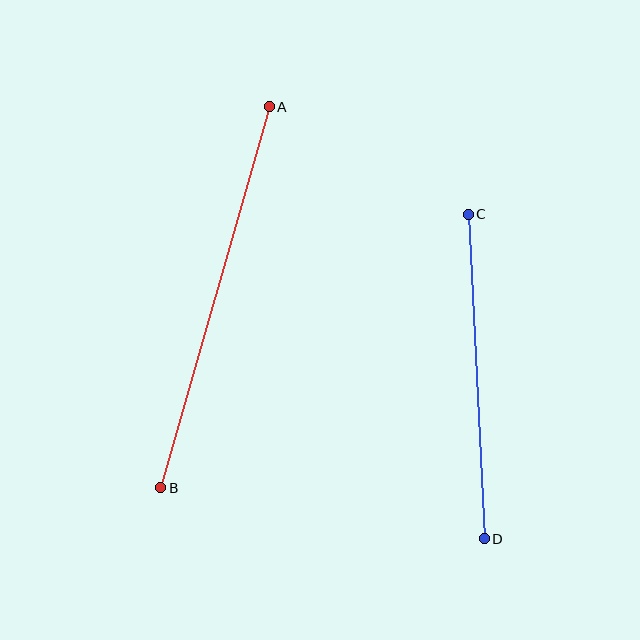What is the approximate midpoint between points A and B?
The midpoint is at approximately (215, 297) pixels.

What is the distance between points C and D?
The distance is approximately 325 pixels.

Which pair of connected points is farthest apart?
Points A and B are farthest apart.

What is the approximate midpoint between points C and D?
The midpoint is at approximately (476, 376) pixels.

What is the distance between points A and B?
The distance is approximately 396 pixels.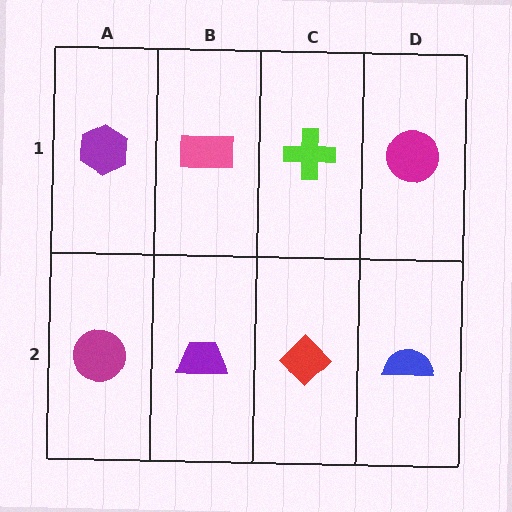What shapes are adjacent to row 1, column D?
A blue semicircle (row 2, column D), a lime cross (row 1, column C).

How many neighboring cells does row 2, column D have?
2.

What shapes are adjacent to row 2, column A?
A purple hexagon (row 1, column A), a purple trapezoid (row 2, column B).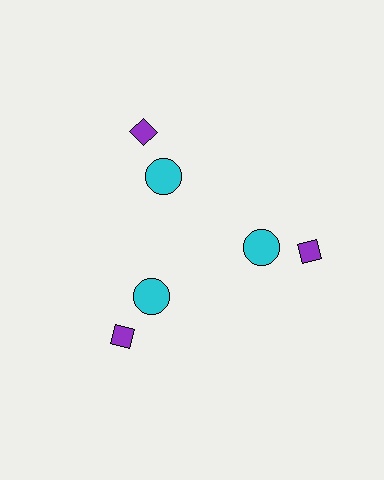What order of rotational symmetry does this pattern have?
This pattern has 3-fold rotational symmetry.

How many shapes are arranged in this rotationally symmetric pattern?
There are 6 shapes, arranged in 3 groups of 2.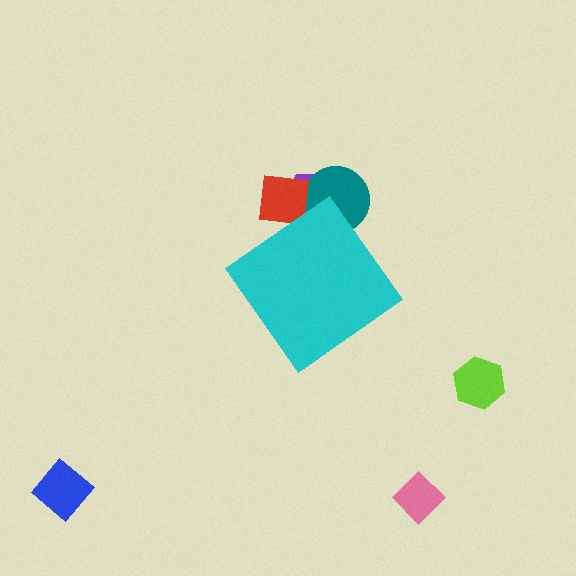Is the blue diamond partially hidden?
No, the blue diamond is fully visible.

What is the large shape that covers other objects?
A cyan diamond.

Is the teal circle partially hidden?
Yes, the teal circle is partially hidden behind the cyan diamond.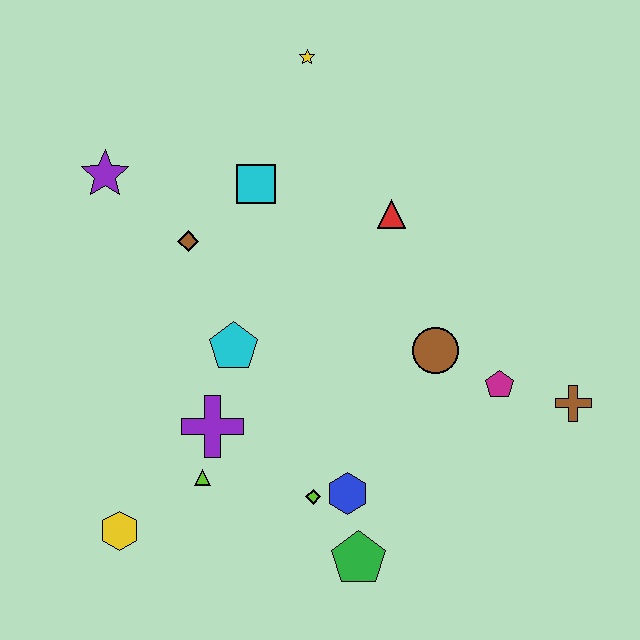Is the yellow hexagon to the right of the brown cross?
No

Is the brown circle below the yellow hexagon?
No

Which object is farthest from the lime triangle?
The yellow star is farthest from the lime triangle.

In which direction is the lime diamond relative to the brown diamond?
The lime diamond is below the brown diamond.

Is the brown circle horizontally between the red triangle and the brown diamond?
No